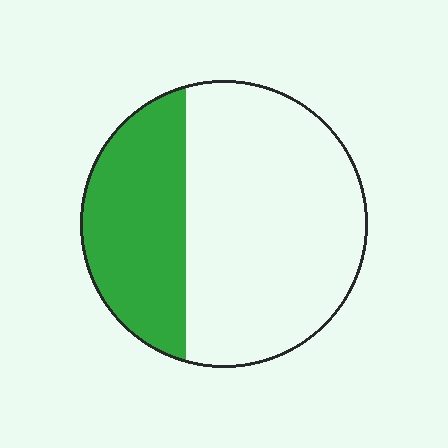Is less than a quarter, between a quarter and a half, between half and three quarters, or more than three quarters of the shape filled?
Between a quarter and a half.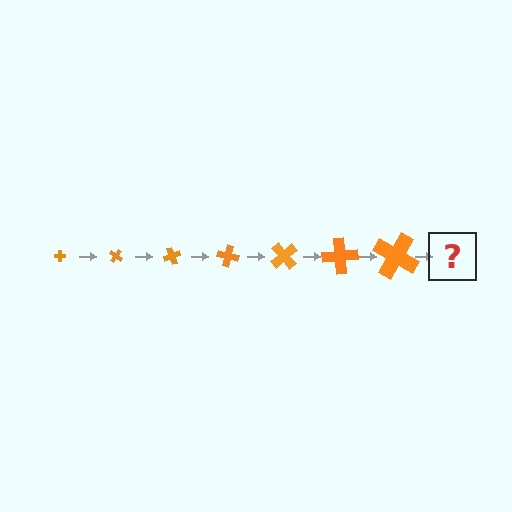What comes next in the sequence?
The next element should be a cross, larger than the previous one and rotated 245 degrees from the start.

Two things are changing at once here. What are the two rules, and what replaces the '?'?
The two rules are that the cross grows larger each step and it rotates 35 degrees each step. The '?' should be a cross, larger than the previous one and rotated 245 degrees from the start.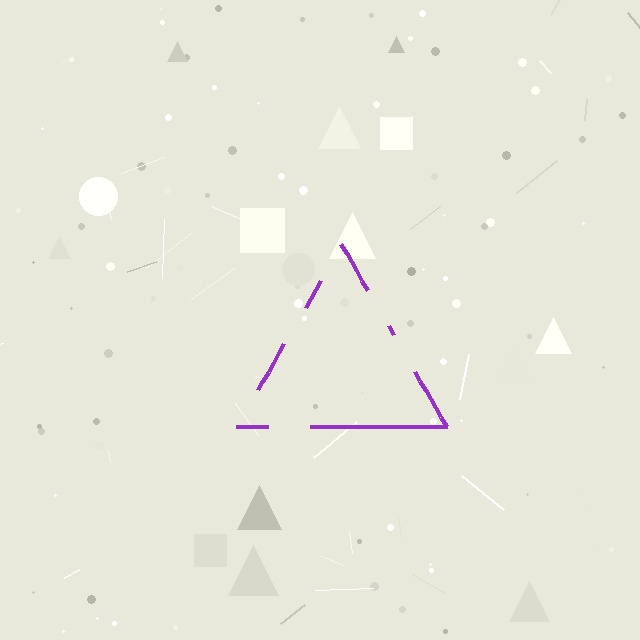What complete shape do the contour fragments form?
The contour fragments form a triangle.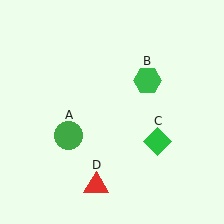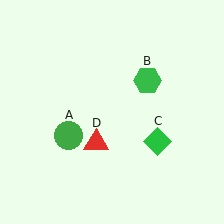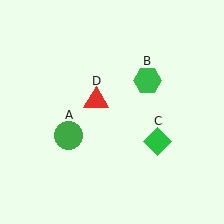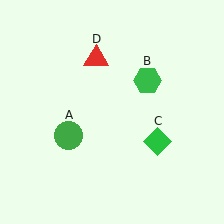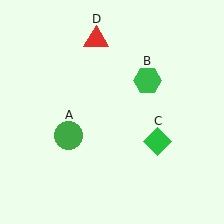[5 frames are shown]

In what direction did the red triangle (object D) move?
The red triangle (object D) moved up.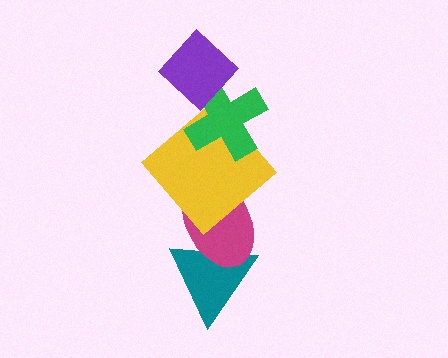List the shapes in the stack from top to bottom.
From top to bottom: the purple diamond, the green cross, the yellow diamond, the magenta ellipse, the teal triangle.